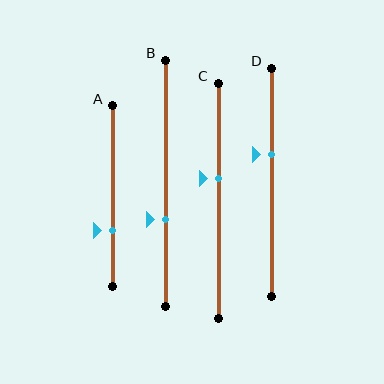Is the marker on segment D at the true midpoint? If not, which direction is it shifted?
No, the marker on segment D is shifted upward by about 12% of the segment length.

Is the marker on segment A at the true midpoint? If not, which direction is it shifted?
No, the marker on segment A is shifted downward by about 19% of the segment length.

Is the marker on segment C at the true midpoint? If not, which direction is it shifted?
No, the marker on segment C is shifted upward by about 9% of the segment length.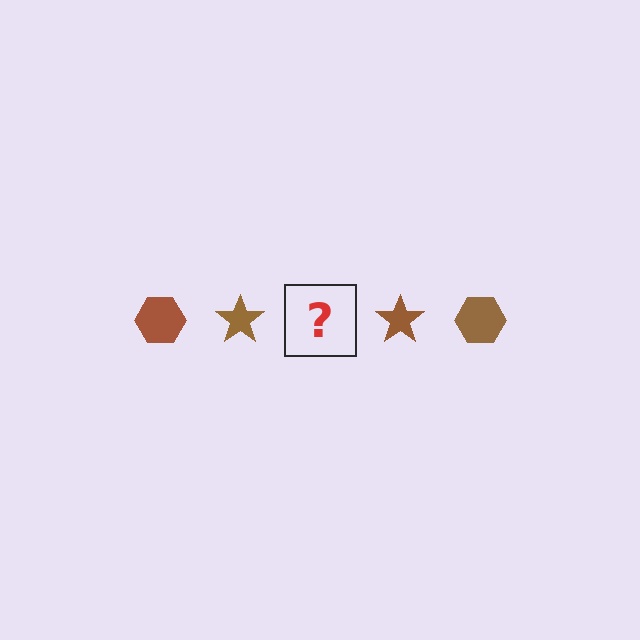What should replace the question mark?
The question mark should be replaced with a brown hexagon.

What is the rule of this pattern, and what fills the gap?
The rule is that the pattern cycles through hexagon, star shapes in brown. The gap should be filled with a brown hexagon.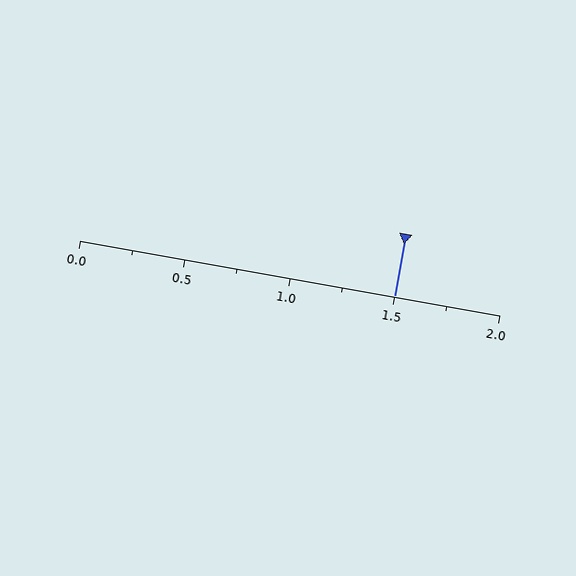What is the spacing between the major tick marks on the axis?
The major ticks are spaced 0.5 apart.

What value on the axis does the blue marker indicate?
The marker indicates approximately 1.5.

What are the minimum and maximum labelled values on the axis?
The axis runs from 0.0 to 2.0.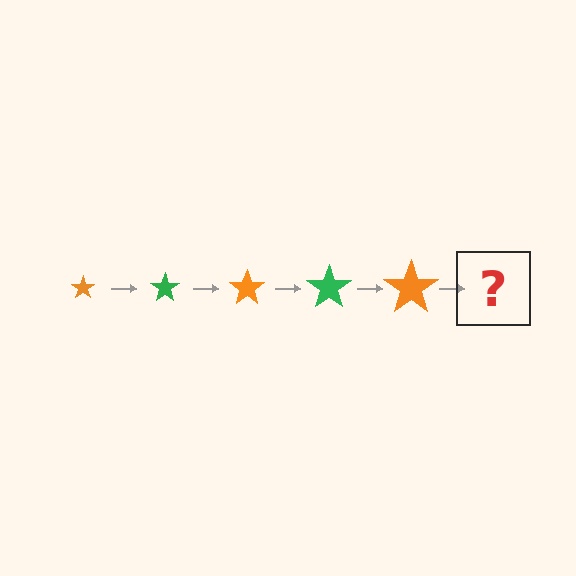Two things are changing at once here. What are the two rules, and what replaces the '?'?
The two rules are that the star grows larger each step and the color cycles through orange and green. The '?' should be a green star, larger than the previous one.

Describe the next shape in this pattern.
It should be a green star, larger than the previous one.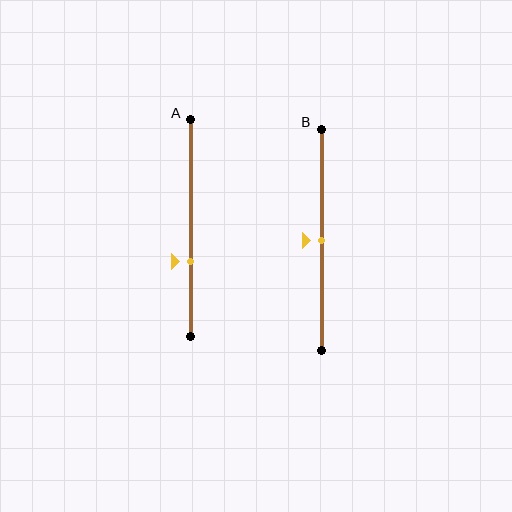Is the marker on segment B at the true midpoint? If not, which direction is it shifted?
Yes, the marker on segment B is at the true midpoint.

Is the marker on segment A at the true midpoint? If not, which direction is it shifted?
No, the marker on segment A is shifted downward by about 16% of the segment length.